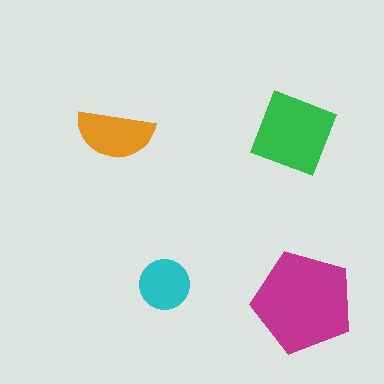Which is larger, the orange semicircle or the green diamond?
The green diamond.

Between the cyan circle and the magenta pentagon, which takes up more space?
The magenta pentagon.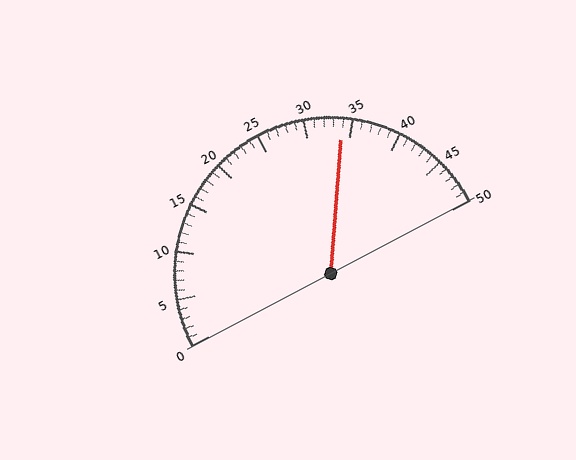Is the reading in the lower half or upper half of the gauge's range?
The reading is in the upper half of the range (0 to 50).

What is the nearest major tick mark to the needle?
The nearest major tick mark is 35.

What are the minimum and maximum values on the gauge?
The gauge ranges from 0 to 50.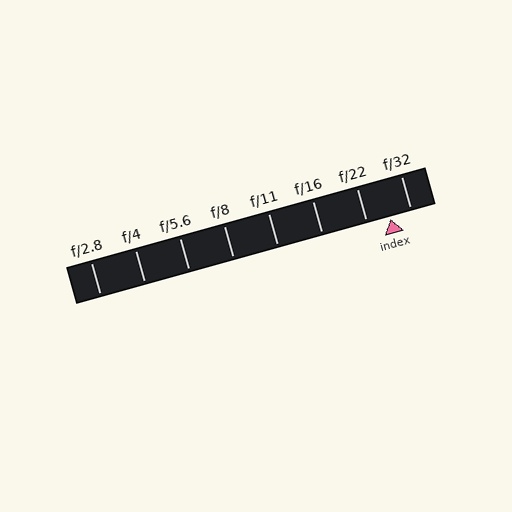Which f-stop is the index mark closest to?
The index mark is closest to f/32.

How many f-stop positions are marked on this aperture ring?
There are 8 f-stop positions marked.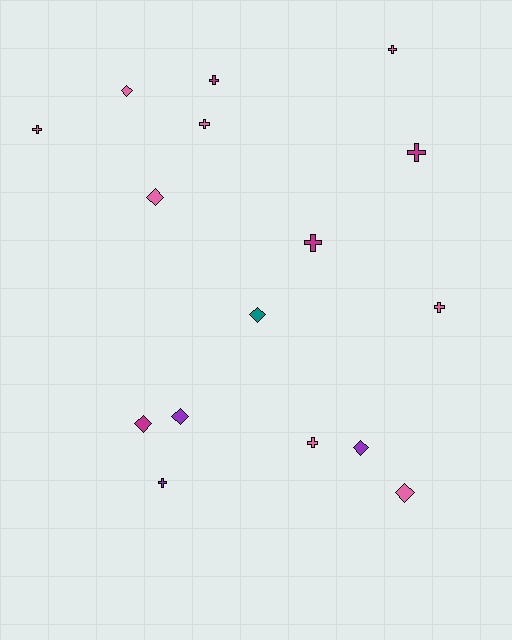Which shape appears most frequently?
Cross, with 9 objects.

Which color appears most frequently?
Pink, with 8 objects.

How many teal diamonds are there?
There is 1 teal diamond.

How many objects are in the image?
There are 16 objects.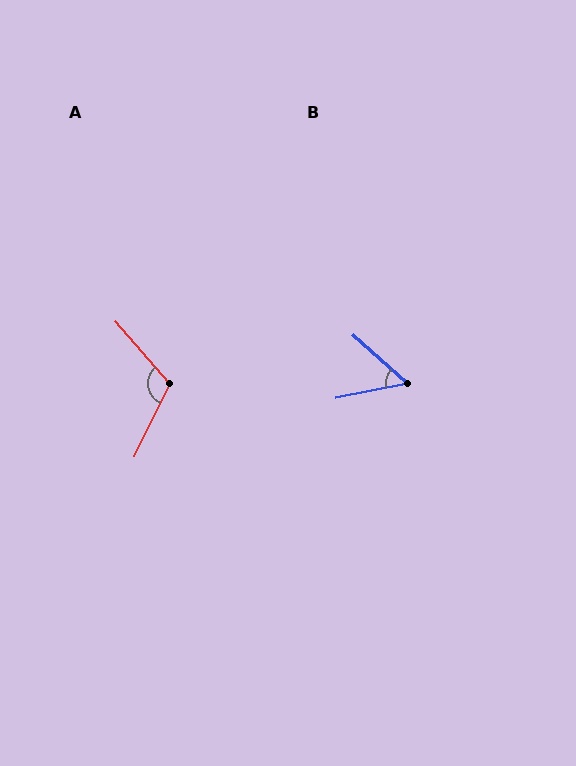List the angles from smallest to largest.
B (53°), A (113°).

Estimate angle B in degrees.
Approximately 53 degrees.